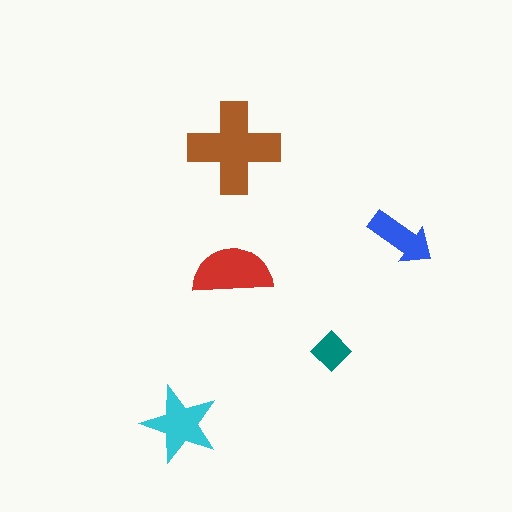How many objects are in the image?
There are 5 objects in the image.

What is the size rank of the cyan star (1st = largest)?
3rd.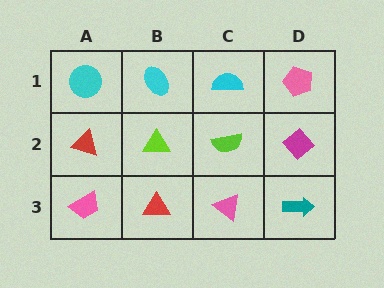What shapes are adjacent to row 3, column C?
A lime semicircle (row 2, column C), a red triangle (row 3, column B), a teal arrow (row 3, column D).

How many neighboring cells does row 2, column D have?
3.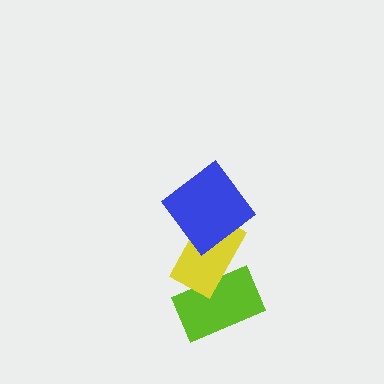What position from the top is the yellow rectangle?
The yellow rectangle is 2nd from the top.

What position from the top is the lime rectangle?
The lime rectangle is 3rd from the top.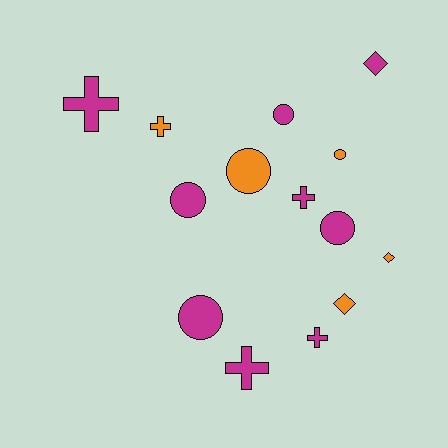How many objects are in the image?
There are 14 objects.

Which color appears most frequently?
Magenta, with 9 objects.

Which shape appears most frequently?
Circle, with 6 objects.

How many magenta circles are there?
There are 4 magenta circles.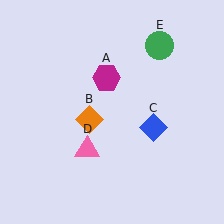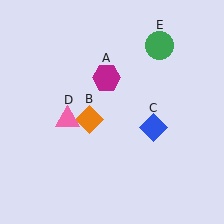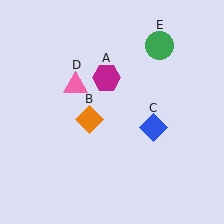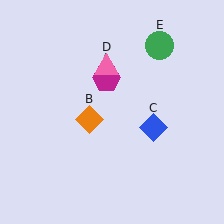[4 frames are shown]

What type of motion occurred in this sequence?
The pink triangle (object D) rotated clockwise around the center of the scene.